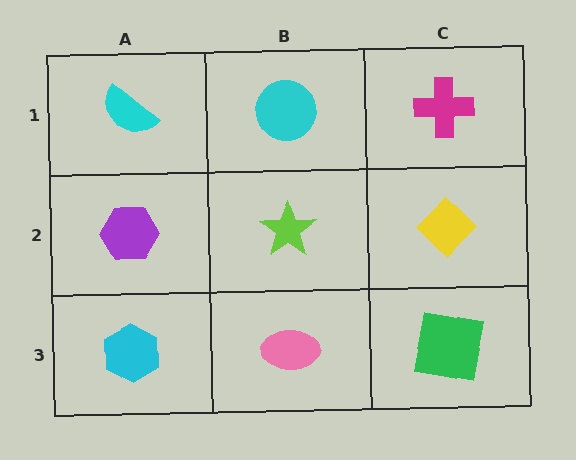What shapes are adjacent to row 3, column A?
A purple hexagon (row 2, column A), a pink ellipse (row 3, column B).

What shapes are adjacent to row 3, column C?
A yellow diamond (row 2, column C), a pink ellipse (row 3, column B).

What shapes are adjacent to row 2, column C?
A magenta cross (row 1, column C), a green square (row 3, column C), a lime star (row 2, column B).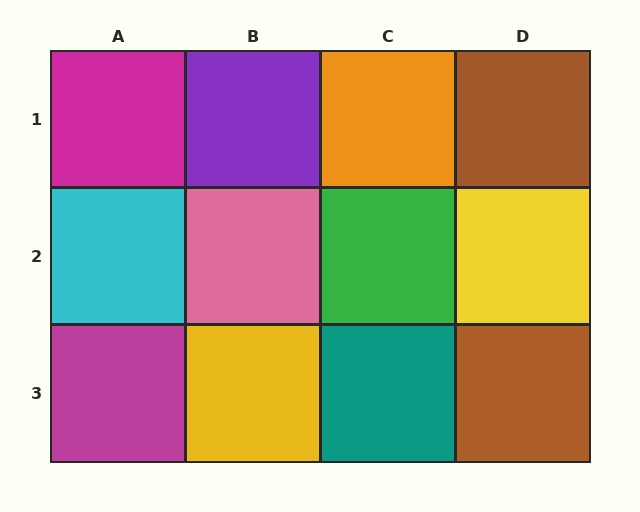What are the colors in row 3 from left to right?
Magenta, yellow, teal, brown.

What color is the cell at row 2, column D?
Yellow.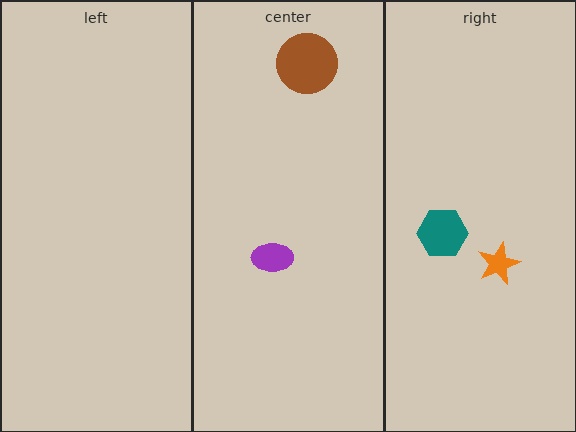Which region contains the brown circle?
The center region.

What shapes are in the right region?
The orange star, the teal hexagon.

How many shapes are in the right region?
2.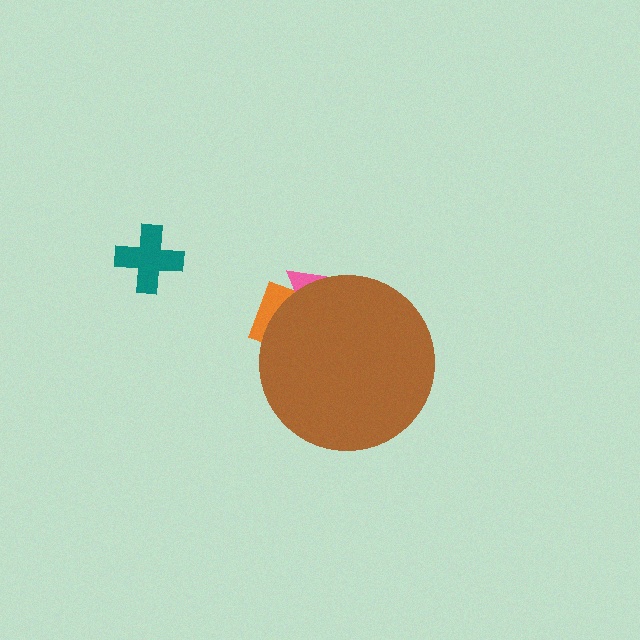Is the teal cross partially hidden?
No, the teal cross is fully visible.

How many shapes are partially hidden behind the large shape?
2 shapes are partially hidden.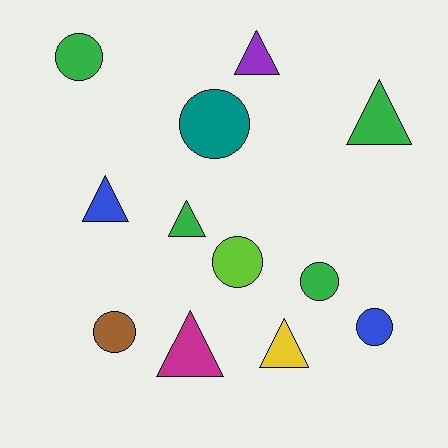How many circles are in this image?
There are 6 circles.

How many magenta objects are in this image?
There is 1 magenta object.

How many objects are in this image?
There are 12 objects.